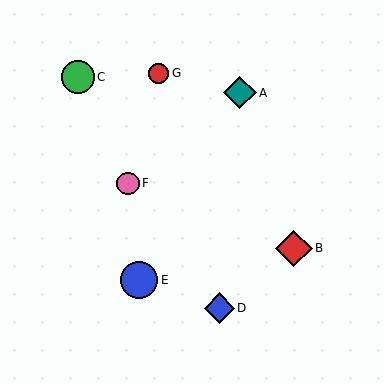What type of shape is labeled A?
Shape A is a teal diamond.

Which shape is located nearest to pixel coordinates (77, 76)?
The green circle (labeled C) at (78, 77) is nearest to that location.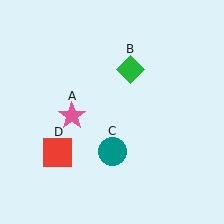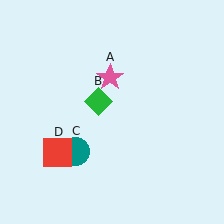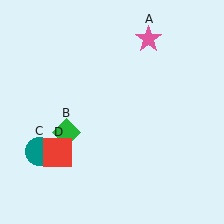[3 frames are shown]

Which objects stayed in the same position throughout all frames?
Red square (object D) remained stationary.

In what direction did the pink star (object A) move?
The pink star (object A) moved up and to the right.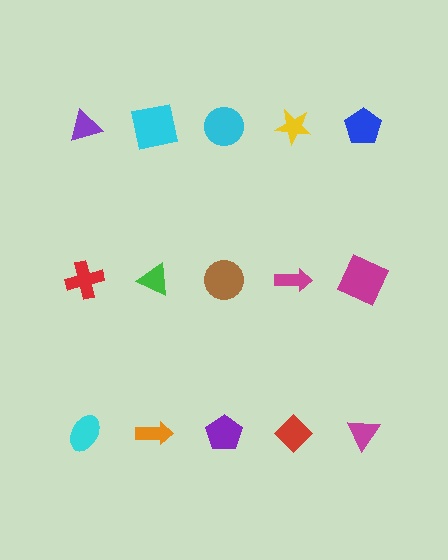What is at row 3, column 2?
An orange arrow.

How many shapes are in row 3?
5 shapes.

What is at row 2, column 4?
A magenta arrow.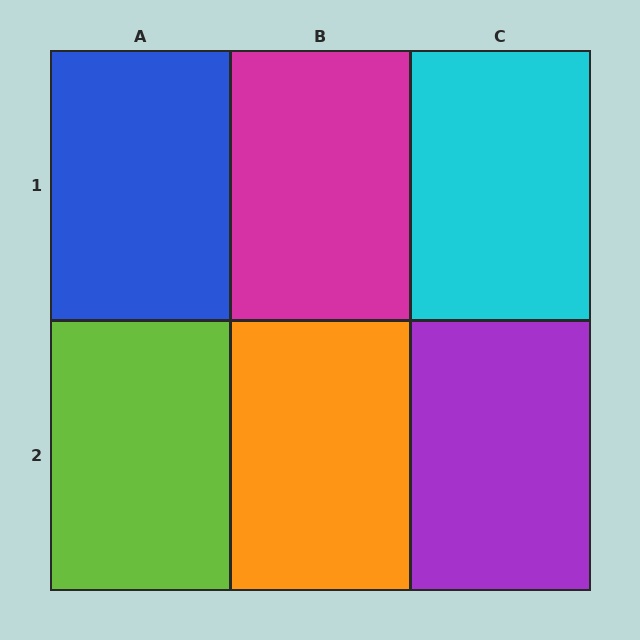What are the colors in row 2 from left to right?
Lime, orange, purple.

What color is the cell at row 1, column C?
Cyan.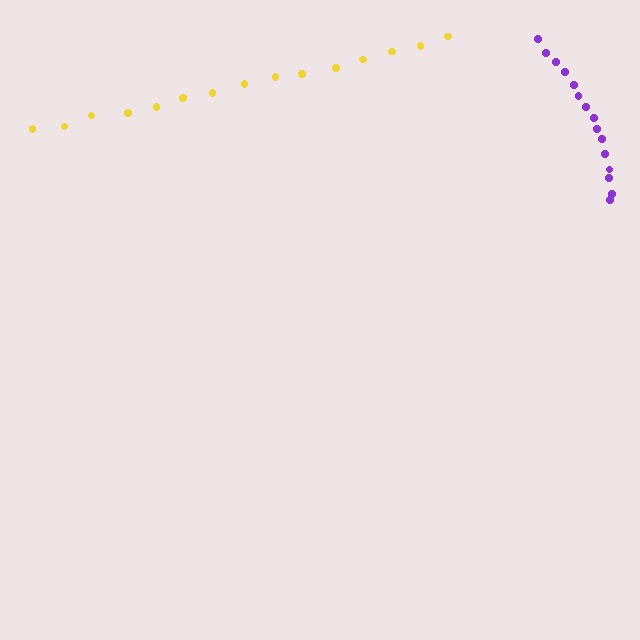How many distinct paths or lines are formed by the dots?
There are 2 distinct paths.